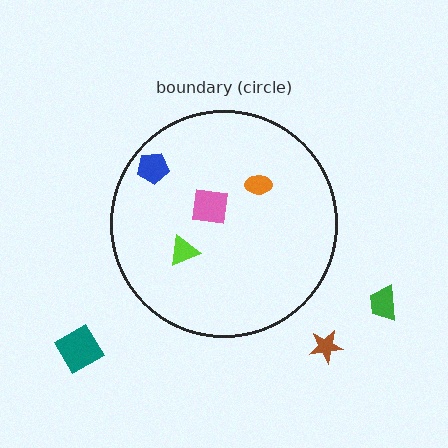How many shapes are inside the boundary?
4 inside, 3 outside.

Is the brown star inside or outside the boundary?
Outside.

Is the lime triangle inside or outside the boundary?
Inside.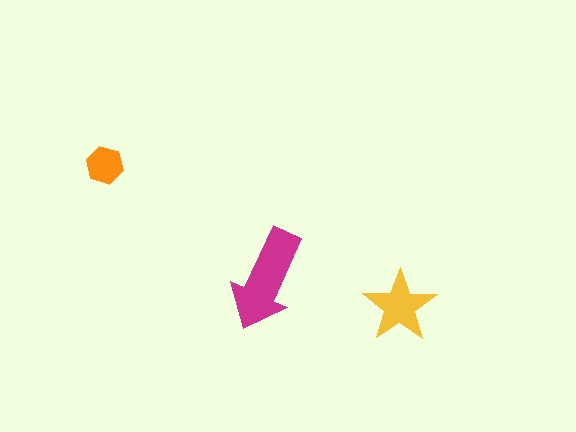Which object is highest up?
The orange hexagon is topmost.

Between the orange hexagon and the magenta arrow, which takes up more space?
The magenta arrow.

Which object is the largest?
The magenta arrow.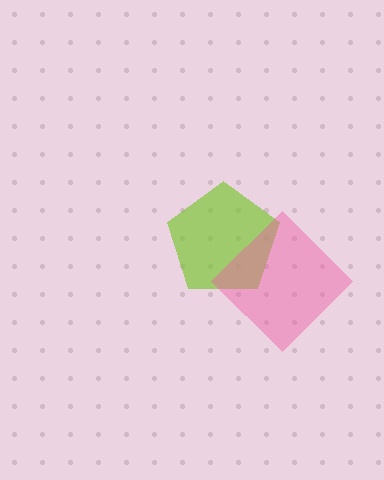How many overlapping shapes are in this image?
There are 2 overlapping shapes in the image.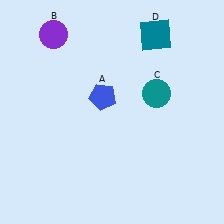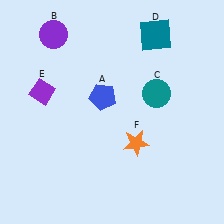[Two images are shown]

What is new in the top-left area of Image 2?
A purple diamond (E) was added in the top-left area of Image 2.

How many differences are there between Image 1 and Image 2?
There are 2 differences between the two images.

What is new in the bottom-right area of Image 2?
An orange star (F) was added in the bottom-right area of Image 2.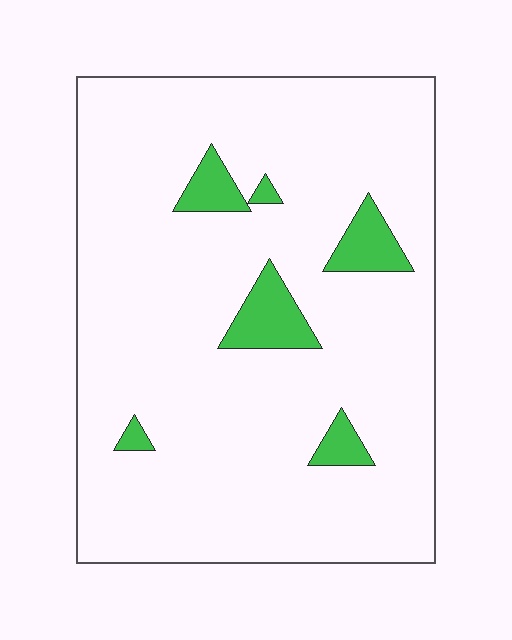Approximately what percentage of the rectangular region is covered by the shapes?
Approximately 10%.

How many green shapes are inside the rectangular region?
6.